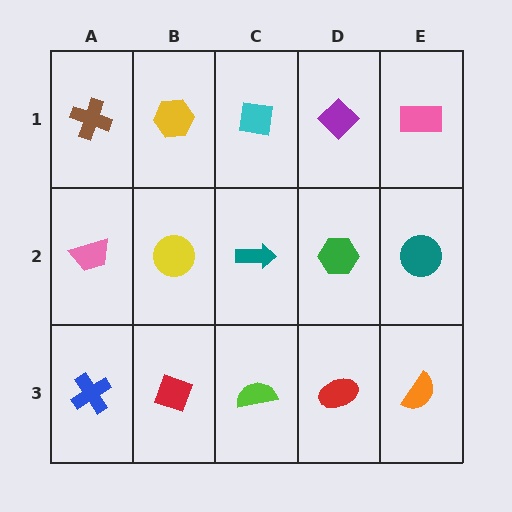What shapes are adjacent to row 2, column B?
A yellow hexagon (row 1, column B), a red diamond (row 3, column B), a pink trapezoid (row 2, column A), a teal arrow (row 2, column C).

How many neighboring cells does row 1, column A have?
2.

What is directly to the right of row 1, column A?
A yellow hexagon.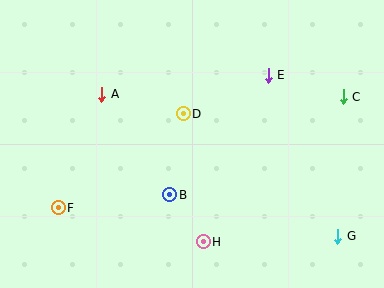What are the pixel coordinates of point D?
Point D is at (183, 114).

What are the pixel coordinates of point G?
Point G is at (338, 236).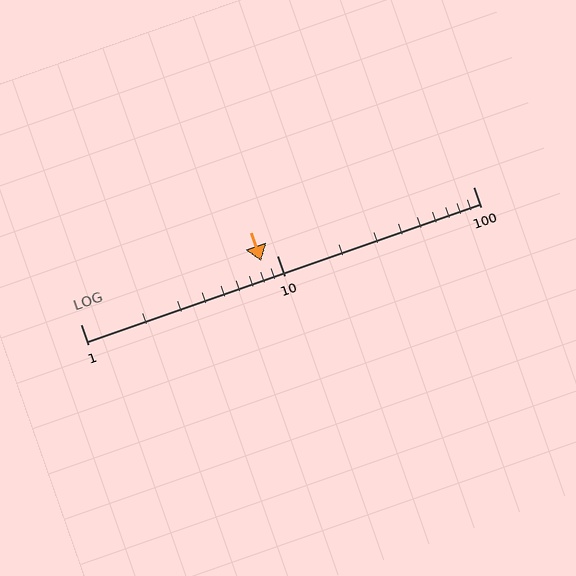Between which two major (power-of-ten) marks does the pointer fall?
The pointer is between 1 and 10.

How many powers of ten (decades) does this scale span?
The scale spans 2 decades, from 1 to 100.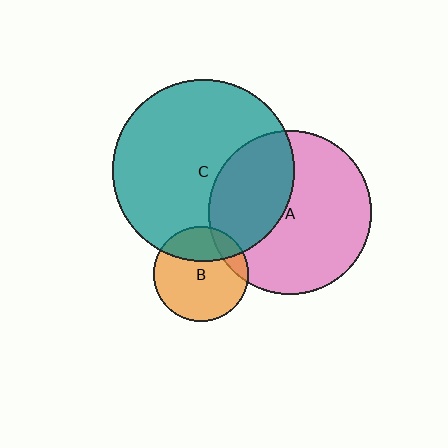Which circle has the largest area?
Circle C (teal).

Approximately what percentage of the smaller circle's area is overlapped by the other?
Approximately 30%.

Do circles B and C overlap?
Yes.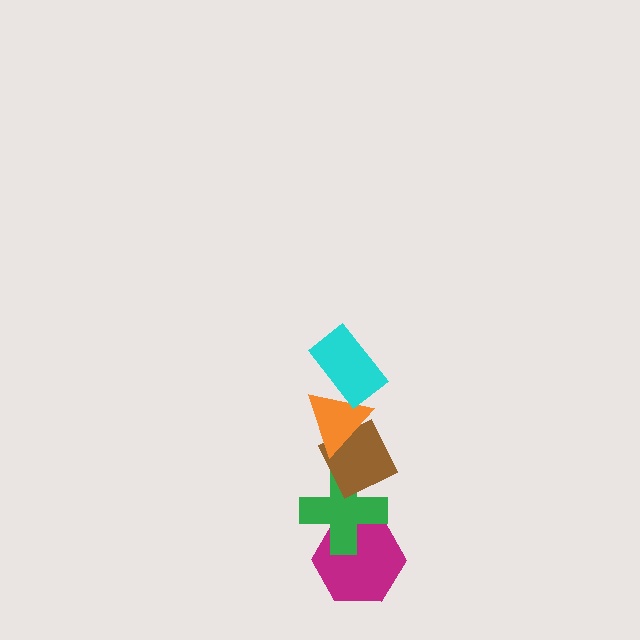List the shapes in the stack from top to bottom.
From top to bottom: the cyan rectangle, the orange triangle, the brown diamond, the green cross, the magenta hexagon.